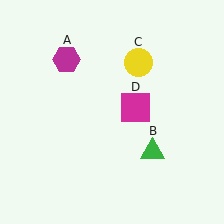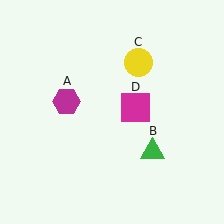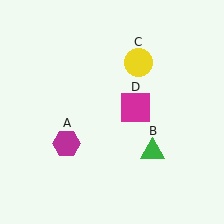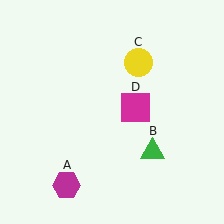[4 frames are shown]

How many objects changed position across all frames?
1 object changed position: magenta hexagon (object A).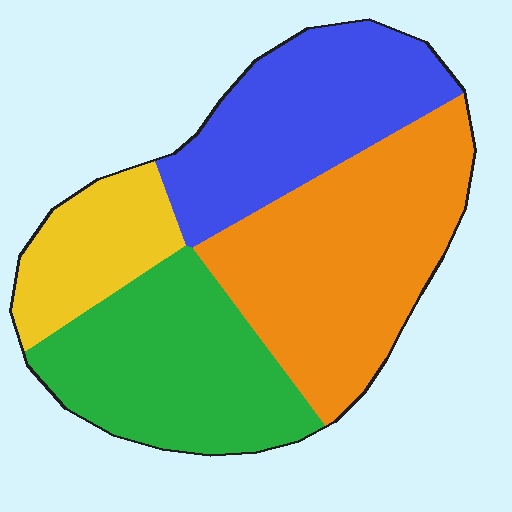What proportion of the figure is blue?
Blue covers about 25% of the figure.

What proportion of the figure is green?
Green takes up between a sixth and a third of the figure.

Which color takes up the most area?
Orange, at roughly 35%.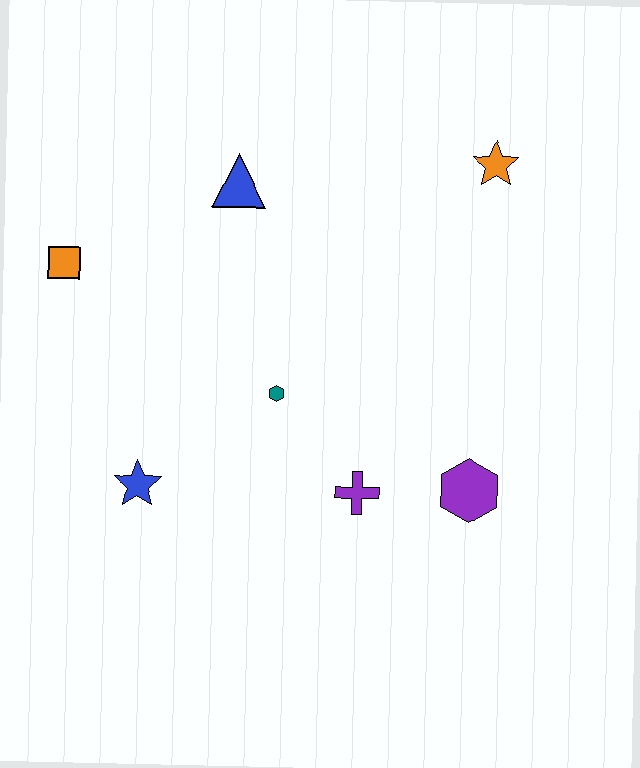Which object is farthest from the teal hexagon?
The orange star is farthest from the teal hexagon.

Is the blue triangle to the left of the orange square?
No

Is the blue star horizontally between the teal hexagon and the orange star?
No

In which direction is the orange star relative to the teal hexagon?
The orange star is above the teal hexagon.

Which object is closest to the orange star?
The blue triangle is closest to the orange star.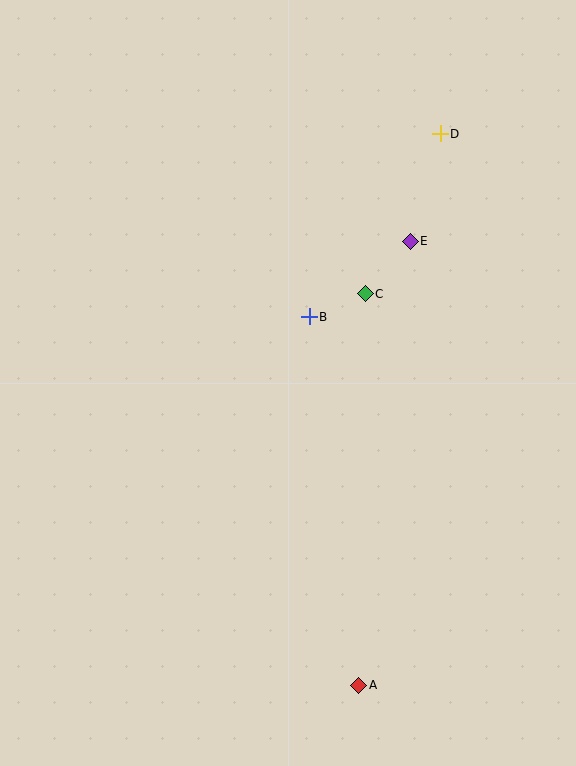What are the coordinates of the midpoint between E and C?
The midpoint between E and C is at (388, 267).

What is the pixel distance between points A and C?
The distance between A and C is 392 pixels.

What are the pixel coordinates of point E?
Point E is at (410, 241).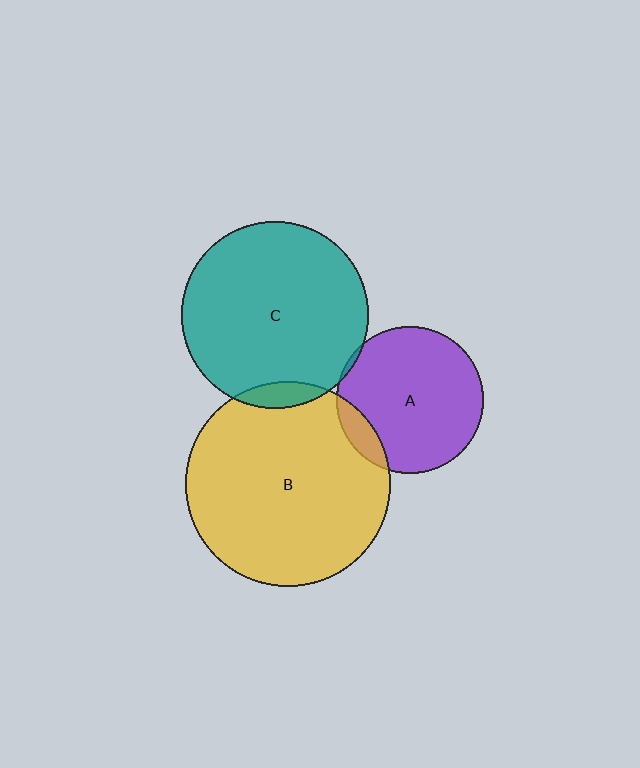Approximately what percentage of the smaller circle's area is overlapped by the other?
Approximately 5%.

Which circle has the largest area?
Circle B (yellow).